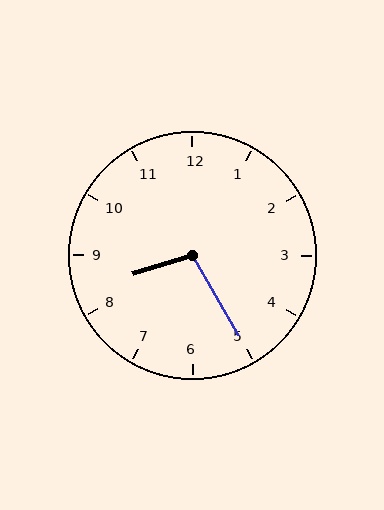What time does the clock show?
8:25.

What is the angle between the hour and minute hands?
Approximately 102 degrees.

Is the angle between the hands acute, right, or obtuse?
It is obtuse.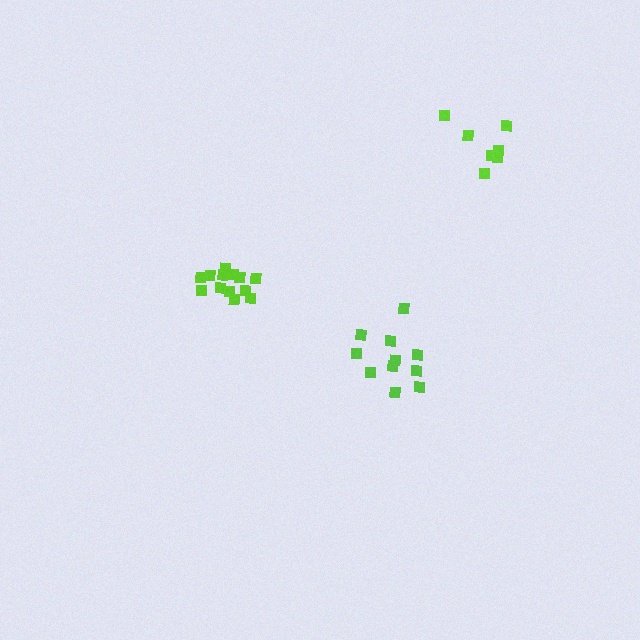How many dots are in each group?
Group 1: 11 dots, Group 2: 13 dots, Group 3: 7 dots (31 total).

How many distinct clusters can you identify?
There are 3 distinct clusters.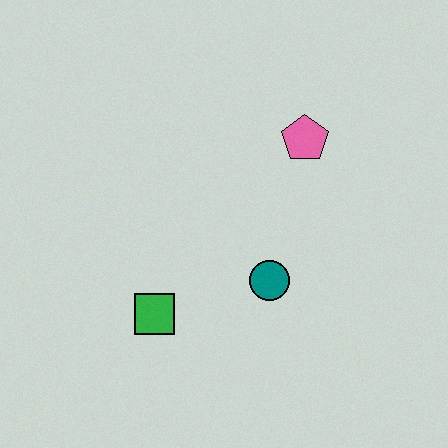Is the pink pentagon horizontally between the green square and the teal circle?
No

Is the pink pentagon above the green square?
Yes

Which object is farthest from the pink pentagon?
The green square is farthest from the pink pentagon.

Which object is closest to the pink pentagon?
The teal circle is closest to the pink pentagon.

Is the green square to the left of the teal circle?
Yes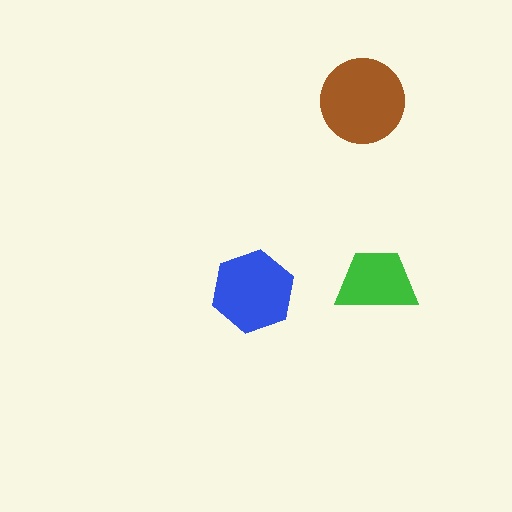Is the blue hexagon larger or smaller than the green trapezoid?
Larger.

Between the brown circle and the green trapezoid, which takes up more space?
The brown circle.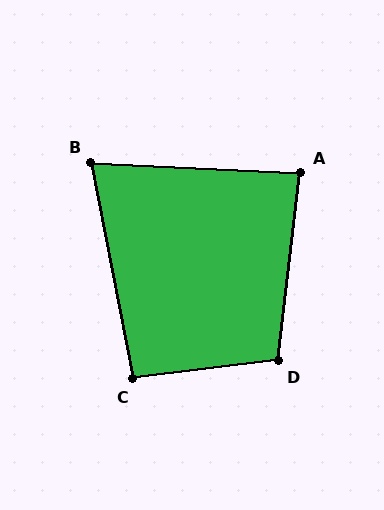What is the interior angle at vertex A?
Approximately 86 degrees (approximately right).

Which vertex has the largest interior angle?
D, at approximately 104 degrees.